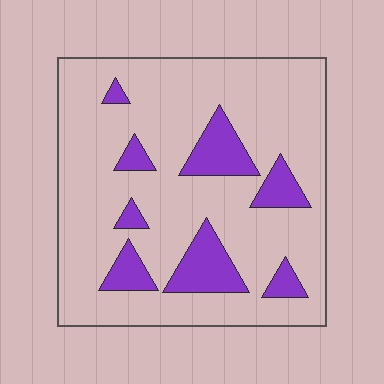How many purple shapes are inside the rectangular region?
8.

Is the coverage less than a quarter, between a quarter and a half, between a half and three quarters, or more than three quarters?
Less than a quarter.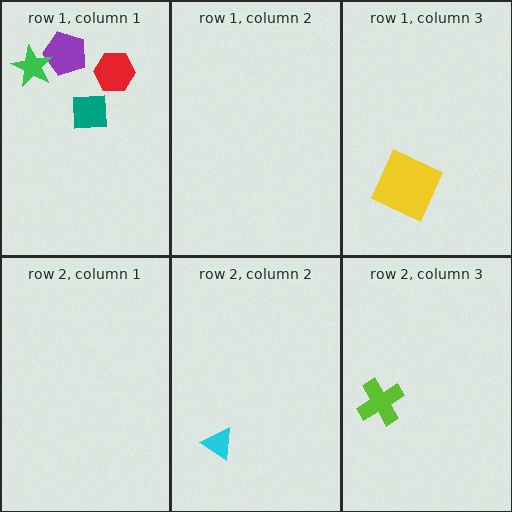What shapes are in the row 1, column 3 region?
The yellow square.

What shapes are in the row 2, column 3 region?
The lime cross.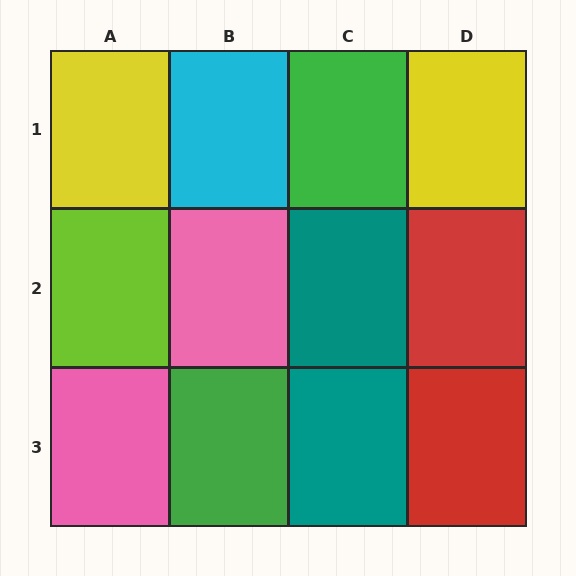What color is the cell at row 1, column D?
Yellow.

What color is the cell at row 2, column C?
Teal.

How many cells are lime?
1 cell is lime.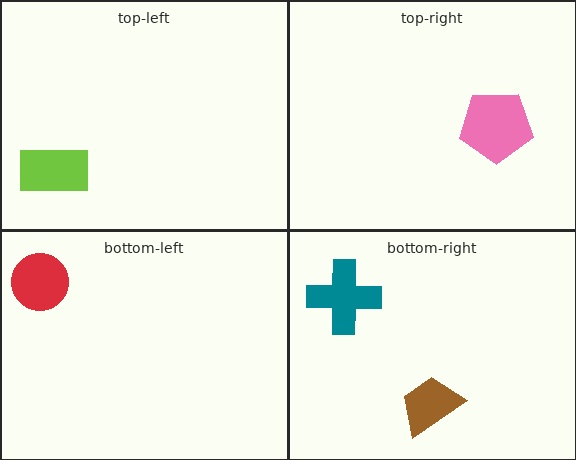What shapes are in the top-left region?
The lime rectangle.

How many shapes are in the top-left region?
1.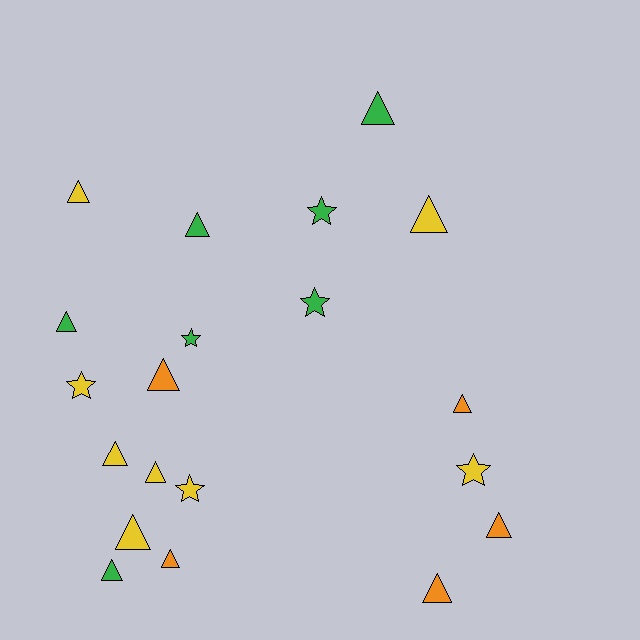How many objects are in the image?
There are 20 objects.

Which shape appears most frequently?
Triangle, with 14 objects.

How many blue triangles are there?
There are no blue triangles.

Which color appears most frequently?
Yellow, with 8 objects.